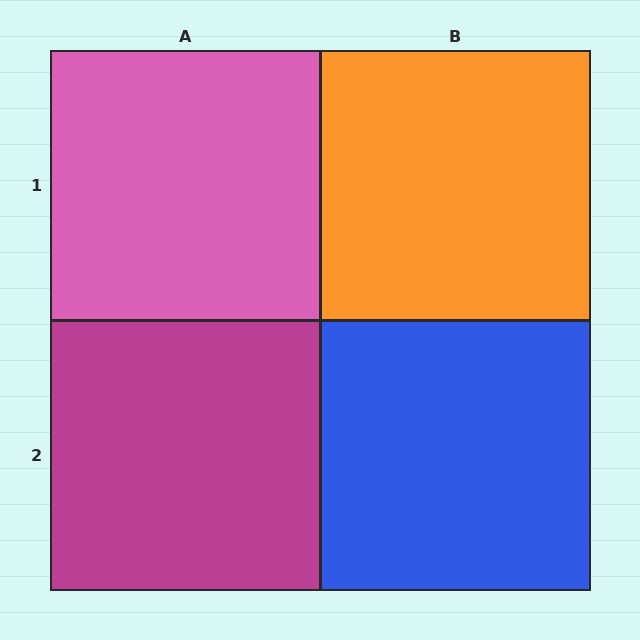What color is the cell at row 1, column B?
Orange.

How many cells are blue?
1 cell is blue.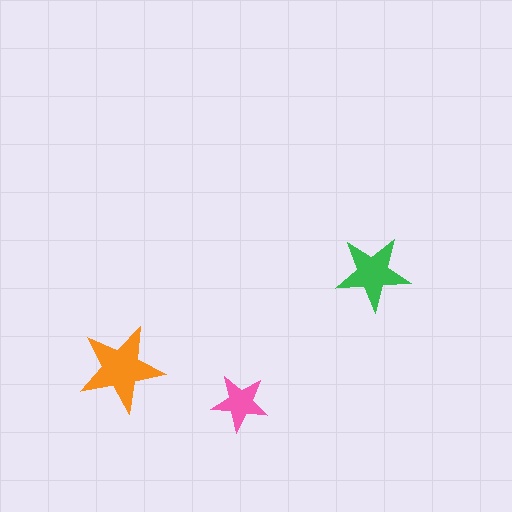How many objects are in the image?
There are 3 objects in the image.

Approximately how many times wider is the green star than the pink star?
About 1.5 times wider.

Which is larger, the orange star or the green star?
The orange one.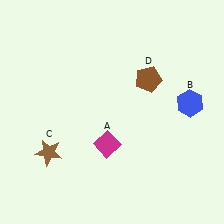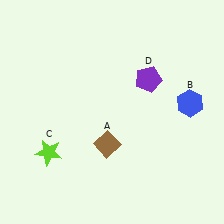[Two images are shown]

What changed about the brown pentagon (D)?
In Image 1, D is brown. In Image 2, it changed to purple.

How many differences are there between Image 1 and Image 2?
There are 3 differences between the two images.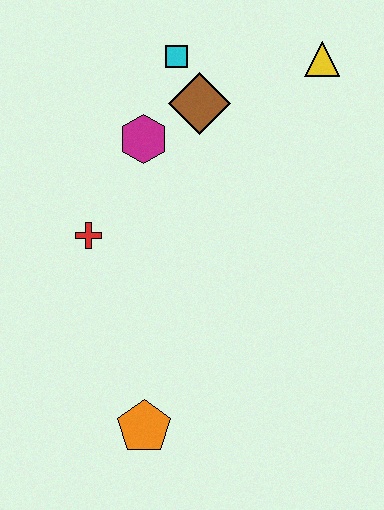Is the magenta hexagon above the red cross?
Yes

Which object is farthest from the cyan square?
The orange pentagon is farthest from the cyan square.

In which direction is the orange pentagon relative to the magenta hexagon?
The orange pentagon is below the magenta hexagon.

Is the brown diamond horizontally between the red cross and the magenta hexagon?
No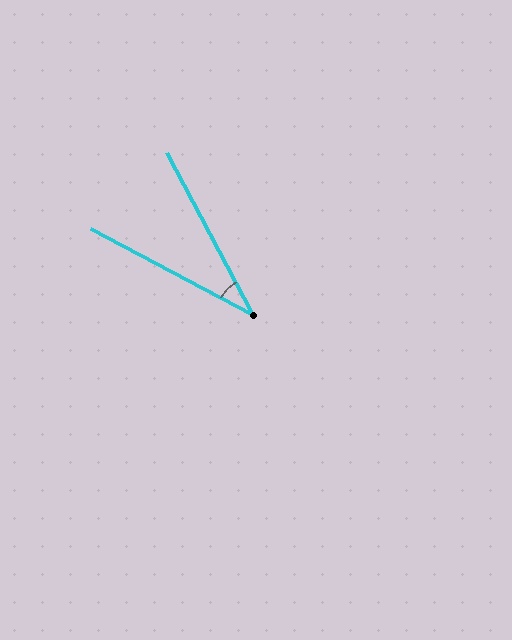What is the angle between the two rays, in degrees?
Approximately 34 degrees.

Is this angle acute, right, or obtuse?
It is acute.